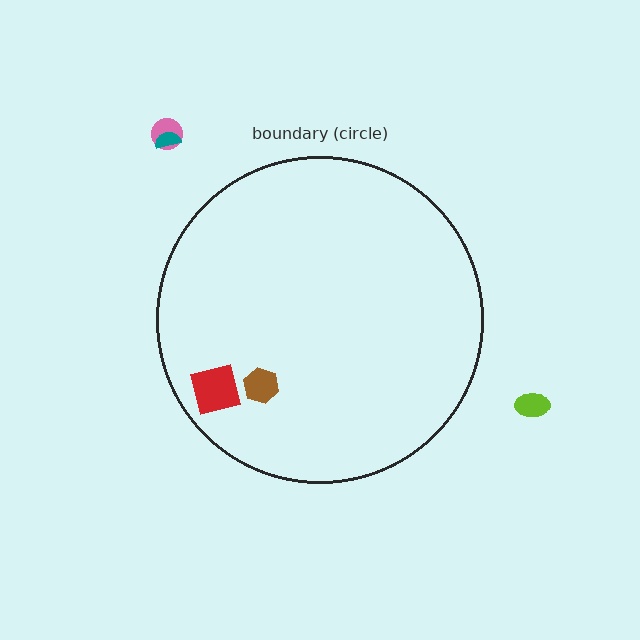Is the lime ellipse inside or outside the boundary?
Outside.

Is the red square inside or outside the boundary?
Inside.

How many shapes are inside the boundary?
2 inside, 3 outside.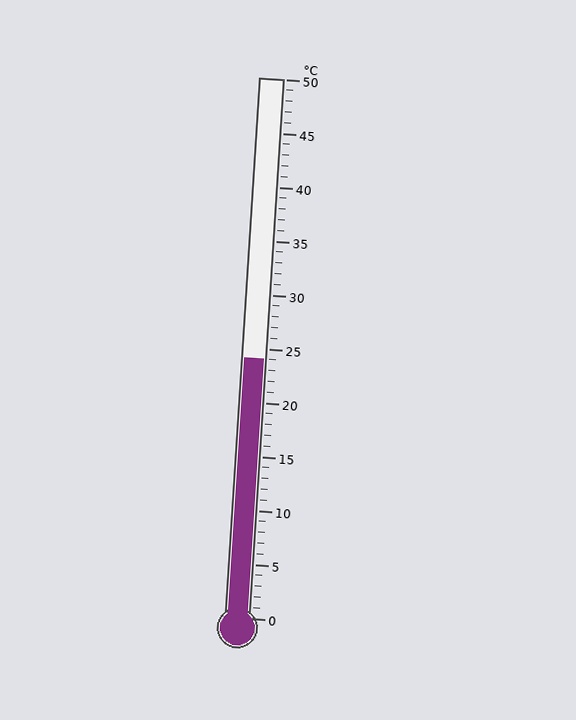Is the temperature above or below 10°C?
The temperature is above 10°C.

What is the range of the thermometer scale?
The thermometer scale ranges from 0°C to 50°C.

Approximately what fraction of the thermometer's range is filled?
The thermometer is filled to approximately 50% of its range.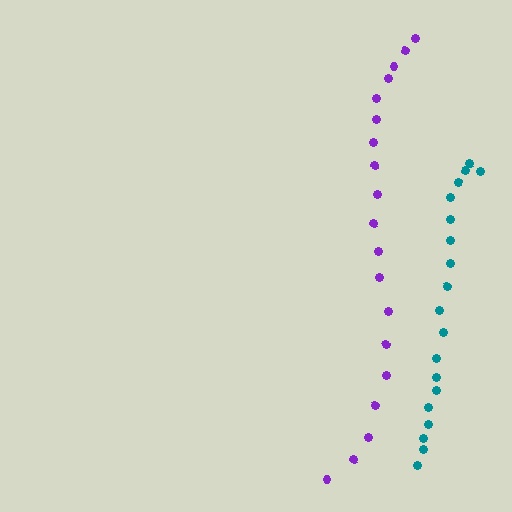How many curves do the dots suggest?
There are 2 distinct paths.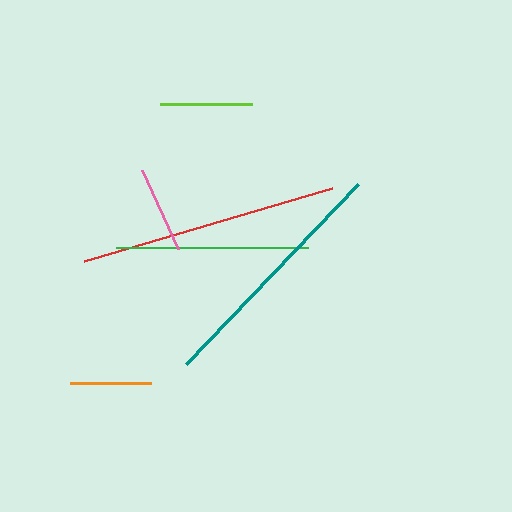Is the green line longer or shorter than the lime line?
The green line is longer than the lime line.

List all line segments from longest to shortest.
From longest to shortest: red, teal, green, lime, pink, orange.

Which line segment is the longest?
The red line is the longest at approximately 258 pixels.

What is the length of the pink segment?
The pink segment is approximately 87 pixels long.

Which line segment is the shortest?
The orange line is the shortest at approximately 81 pixels.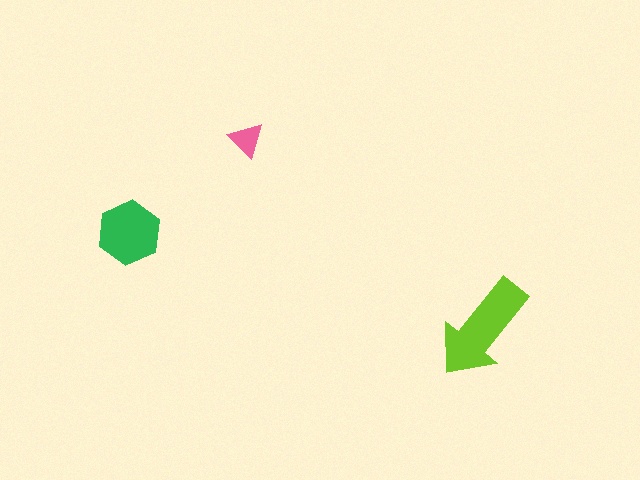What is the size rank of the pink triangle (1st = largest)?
3rd.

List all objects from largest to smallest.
The lime arrow, the green hexagon, the pink triangle.